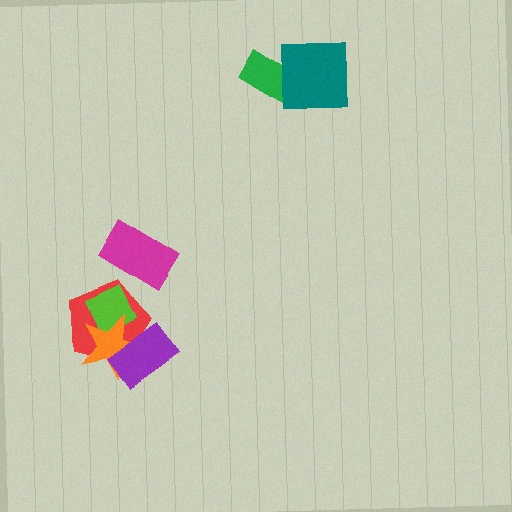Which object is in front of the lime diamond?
The orange star is in front of the lime diamond.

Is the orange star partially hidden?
Yes, it is partially covered by another shape.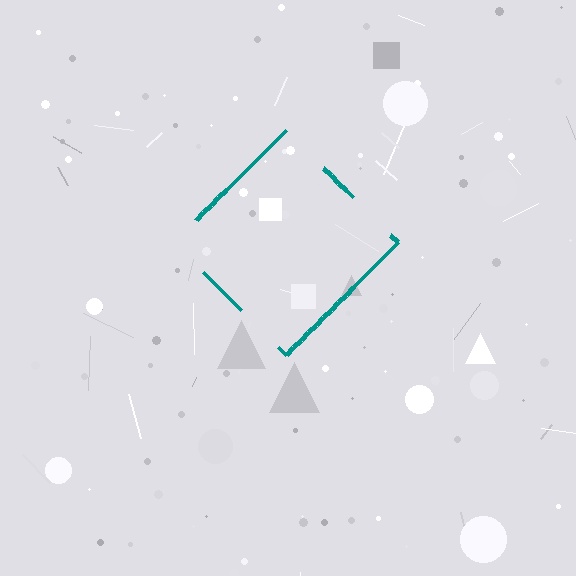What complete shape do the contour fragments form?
The contour fragments form a diamond.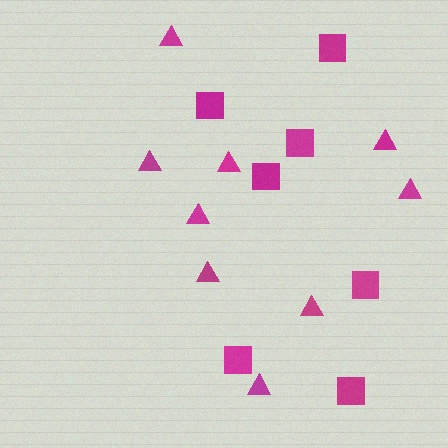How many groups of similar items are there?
There are 2 groups: one group of squares (7) and one group of triangles (9).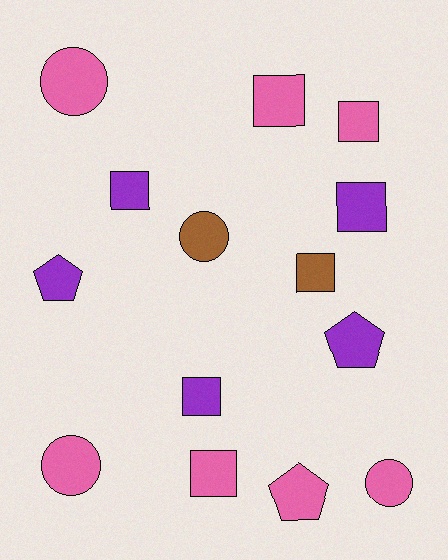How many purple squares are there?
There are 3 purple squares.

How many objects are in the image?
There are 14 objects.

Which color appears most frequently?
Pink, with 7 objects.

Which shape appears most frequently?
Square, with 7 objects.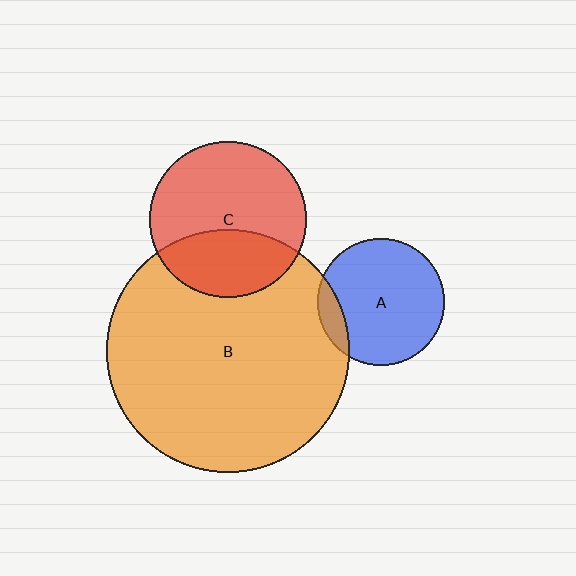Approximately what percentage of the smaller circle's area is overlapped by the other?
Approximately 10%.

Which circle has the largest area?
Circle B (orange).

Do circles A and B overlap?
Yes.